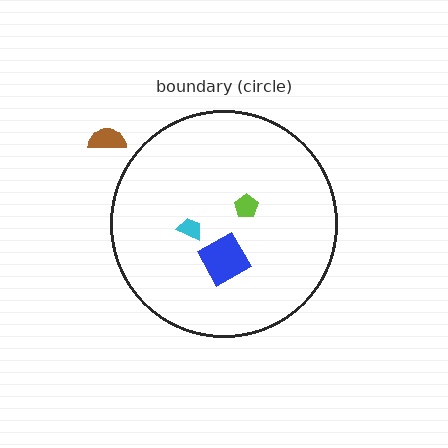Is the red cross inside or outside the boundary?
Inside.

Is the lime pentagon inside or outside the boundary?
Inside.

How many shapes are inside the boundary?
4 inside, 1 outside.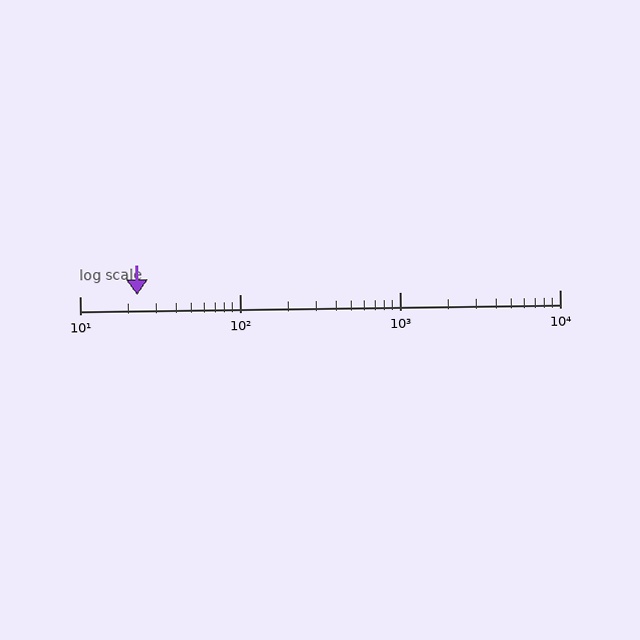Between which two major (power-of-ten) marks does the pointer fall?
The pointer is between 10 and 100.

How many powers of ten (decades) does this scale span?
The scale spans 3 decades, from 10 to 10000.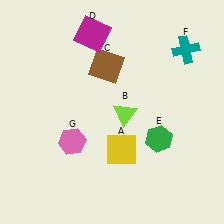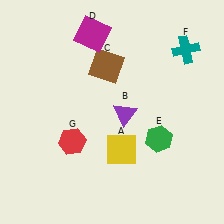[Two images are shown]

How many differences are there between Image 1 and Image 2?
There are 2 differences between the two images.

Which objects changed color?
B changed from lime to purple. G changed from pink to red.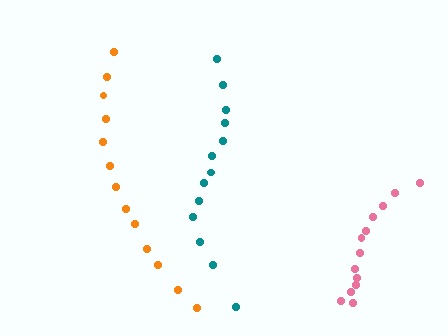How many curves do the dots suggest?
There are 3 distinct paths.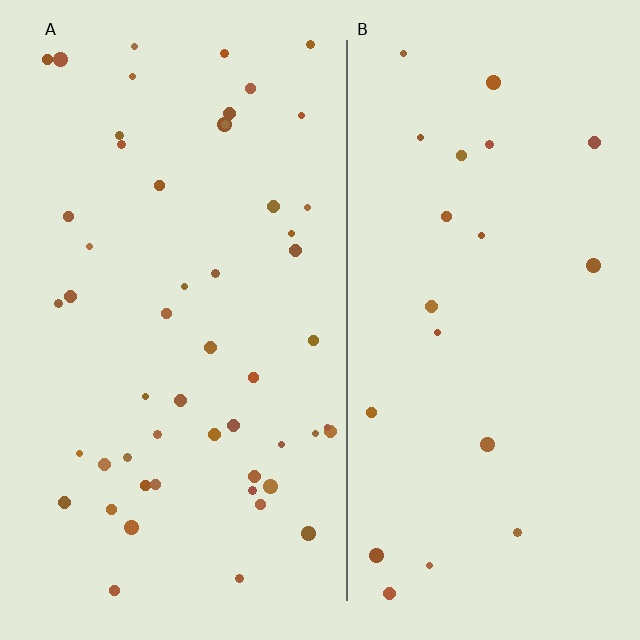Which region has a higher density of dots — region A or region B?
A (the left).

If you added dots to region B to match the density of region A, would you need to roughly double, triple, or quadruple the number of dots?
Approximately triple.